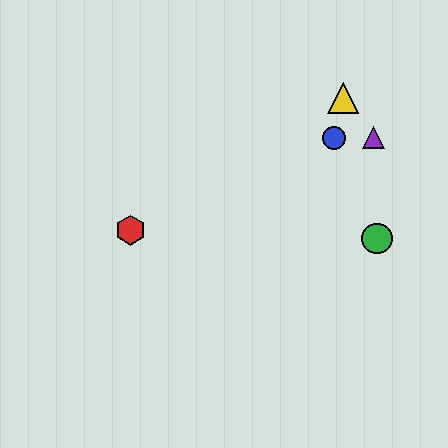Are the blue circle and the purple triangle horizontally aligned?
Yes, both are at y≈138.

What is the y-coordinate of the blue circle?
The blue circle is at y≈138.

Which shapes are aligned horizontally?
The blue circle, the purple triangle are aligned horizontally.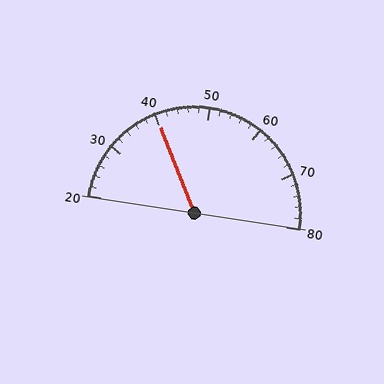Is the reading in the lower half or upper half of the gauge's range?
The reading is in the lower half of the range (20 to 80).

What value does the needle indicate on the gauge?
The needle indicates approximately 40.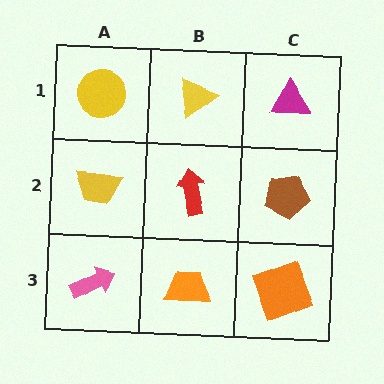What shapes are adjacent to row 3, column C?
A brown pentagon (row 2, column C), an orange trapezoid (row 3, column B).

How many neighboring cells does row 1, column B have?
3.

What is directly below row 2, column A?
A pink arrow.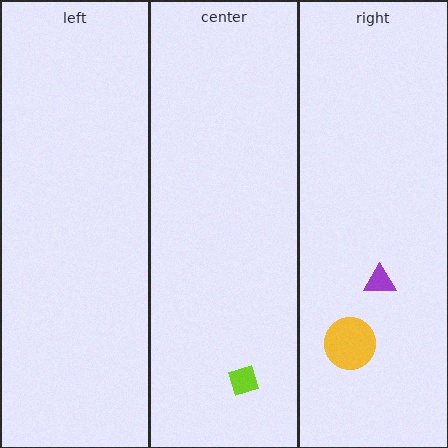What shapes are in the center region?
The lime diamond.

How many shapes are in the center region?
1.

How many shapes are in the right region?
2.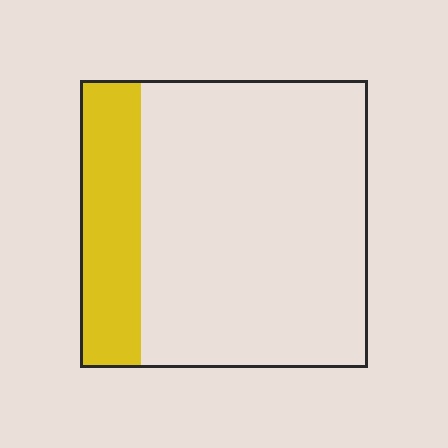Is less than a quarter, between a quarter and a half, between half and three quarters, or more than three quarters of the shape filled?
Less than a quarter.